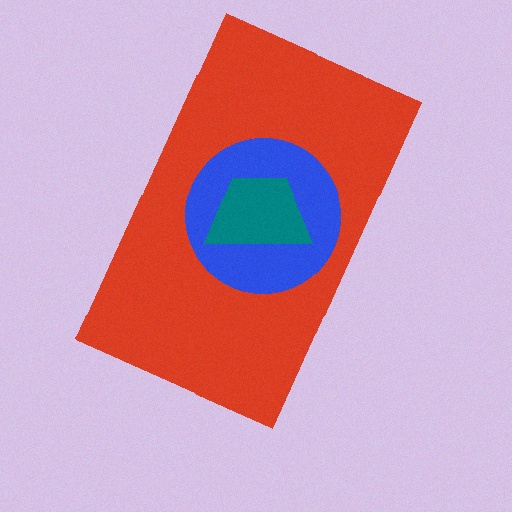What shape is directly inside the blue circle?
The teal trapezoid.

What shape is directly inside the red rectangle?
The blue circle.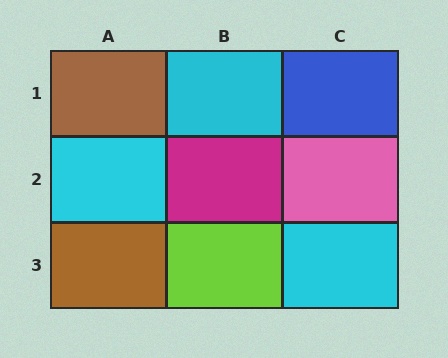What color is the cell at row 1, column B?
Cyan.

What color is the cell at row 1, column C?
Blue.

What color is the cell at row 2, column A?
Cyan.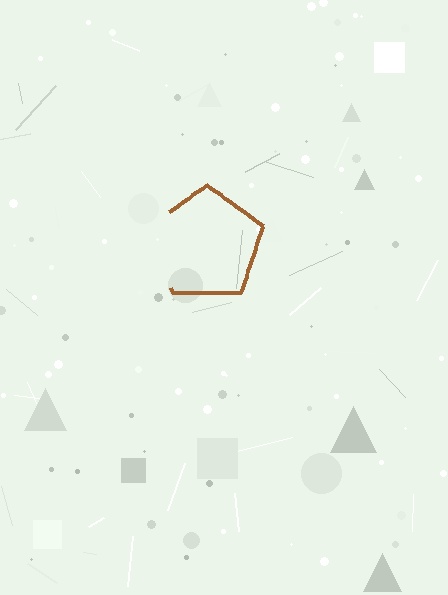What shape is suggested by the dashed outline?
The dashed outline suggests a pentagon.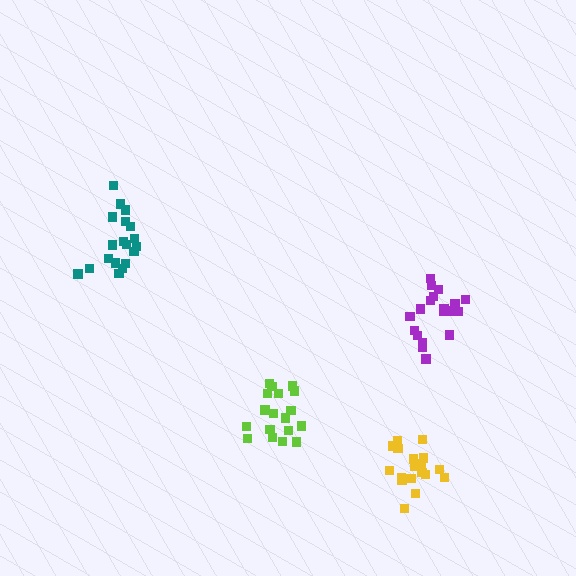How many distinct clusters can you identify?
There are 4 distinct clusters.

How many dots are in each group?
Group 1: 19 dots, Group 2: 19 dots, Group 3: 19 dots, Group 4: 18 dots (75 total).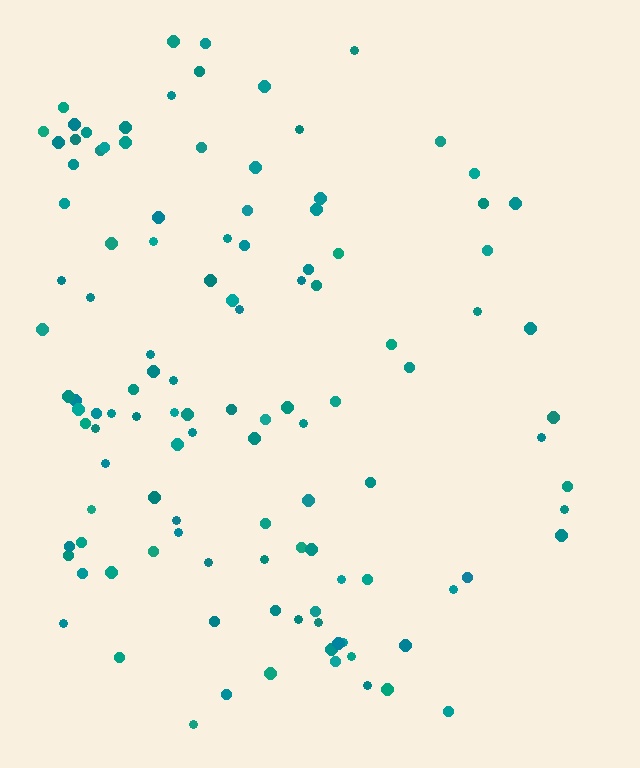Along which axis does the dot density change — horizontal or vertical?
Horizontal.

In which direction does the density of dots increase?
From right to left, with the left side densest.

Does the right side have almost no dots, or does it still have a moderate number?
Still a moderate number, just noticeably fewer than the left.